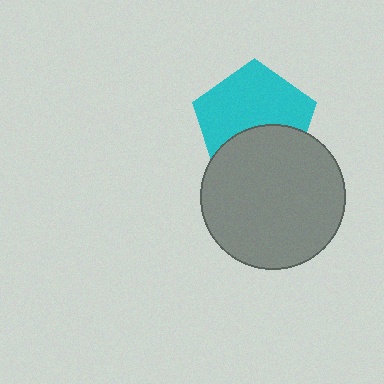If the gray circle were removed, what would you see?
You would see the complete cyan pentagon.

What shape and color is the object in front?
The object in front is a gray circle.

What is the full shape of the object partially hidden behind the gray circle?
The partially hidden object is a cyan pentagon.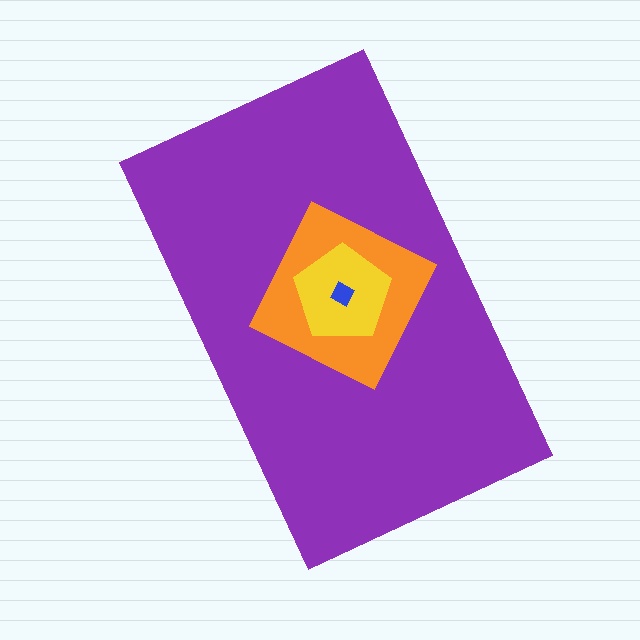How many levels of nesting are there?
4.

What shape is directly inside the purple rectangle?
The orange square.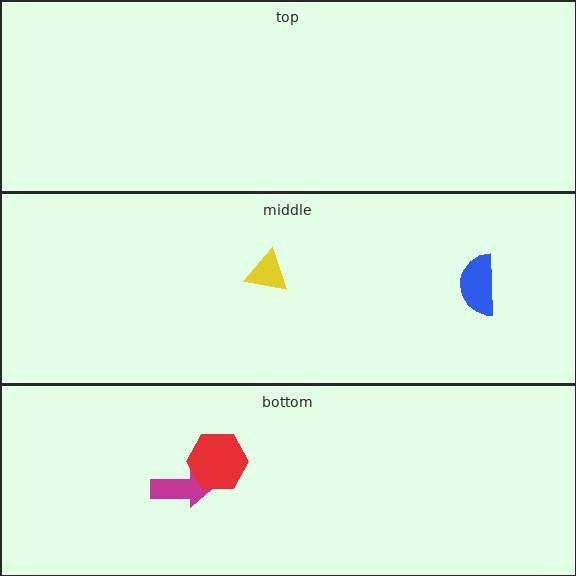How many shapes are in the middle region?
2.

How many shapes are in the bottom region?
2.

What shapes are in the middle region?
The blue semicircle, the yellow triangle.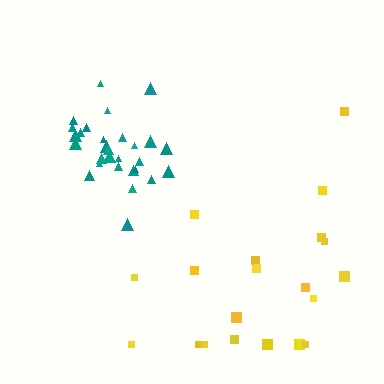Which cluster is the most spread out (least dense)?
Yellow.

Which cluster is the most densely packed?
Teal.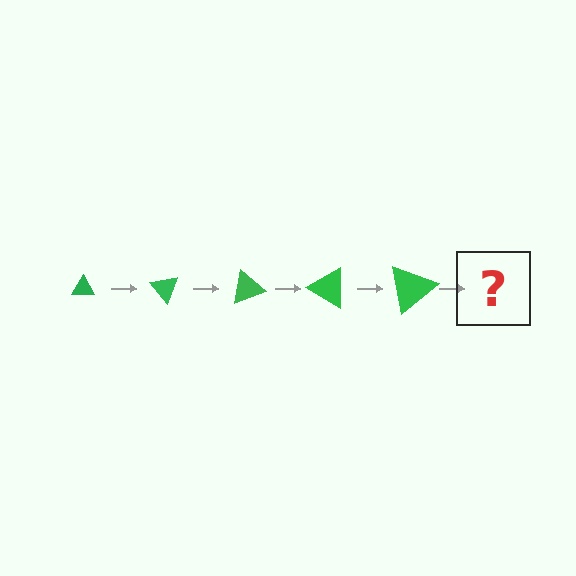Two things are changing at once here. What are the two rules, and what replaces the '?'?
The two rules are that the triangle grows larger each step and it rotates 50 degrees each step. The '?' should be a triangle, larger than the previous one and rotated 250 degrees from the start.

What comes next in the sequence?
The next element should be a triangle, larger than the previous one and rotated 250 degrees from the start.